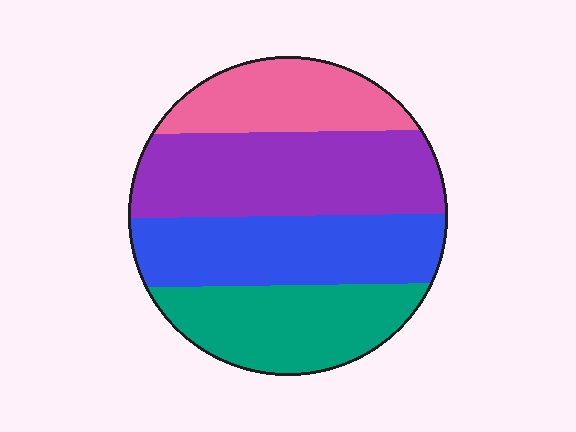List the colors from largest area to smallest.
From largest to smallest: purple, blue, teal, pink.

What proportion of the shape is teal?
Teal covers about 25% of the shape.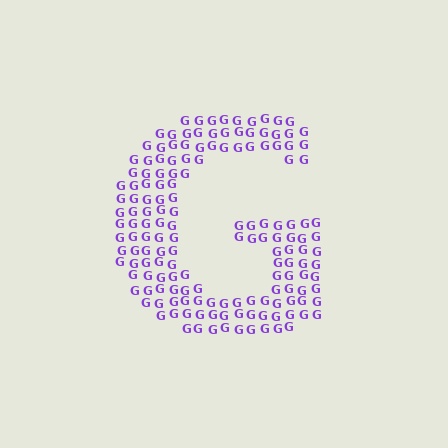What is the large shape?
The large shape is the letter G.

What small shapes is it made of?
It is made of small letter G's.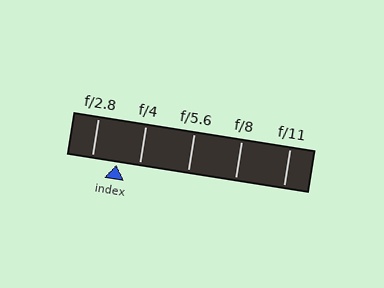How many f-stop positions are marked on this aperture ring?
There are 5 f-stop positions marked.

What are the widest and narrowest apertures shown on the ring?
The widest aperture shown is f/2.8 and the narrowest is f/11.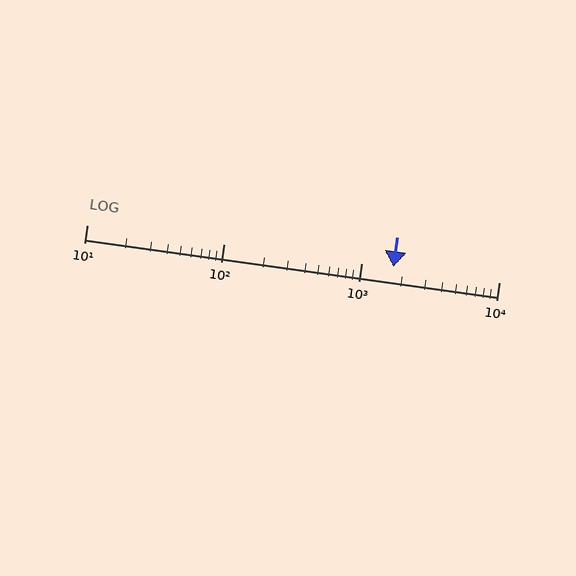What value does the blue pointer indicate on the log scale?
The pointer indicates approximately 1700.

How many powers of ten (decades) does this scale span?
The scale spans 3 decades, from 10 to 10000.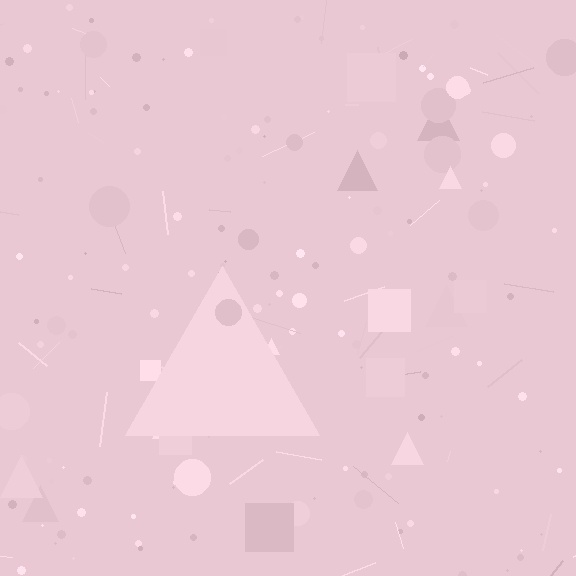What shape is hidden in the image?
A triangle is hidden in the image.